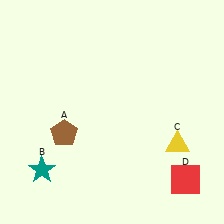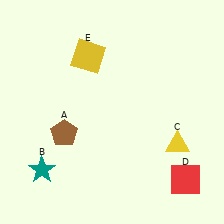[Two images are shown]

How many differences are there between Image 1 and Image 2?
There is 1 difference between the two images.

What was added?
A yellow square (E) was added in Image 2.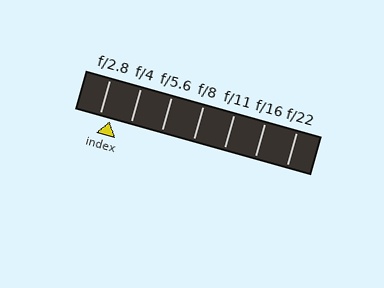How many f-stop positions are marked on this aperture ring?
There are 7 f-stop positions marked.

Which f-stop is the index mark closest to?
The index mark is closest to f/2.8.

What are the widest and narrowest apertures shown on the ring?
The widest aperture shown is f/2.8 and the narrowest is f/22.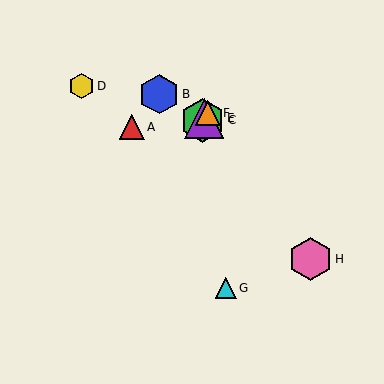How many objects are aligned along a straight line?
3 objects (C, E, F) are aligned along a straight line.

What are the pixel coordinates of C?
Object C is at (203, 120).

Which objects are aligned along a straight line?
Objects C, E, F are aligned along a straight line.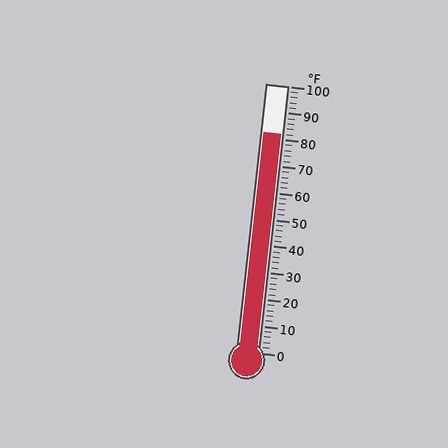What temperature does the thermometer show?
The thermometer shows approximately 82°F.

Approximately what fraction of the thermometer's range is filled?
The thermometer is filled to approximately 80% of its range.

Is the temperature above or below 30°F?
The temperature is above 30°F.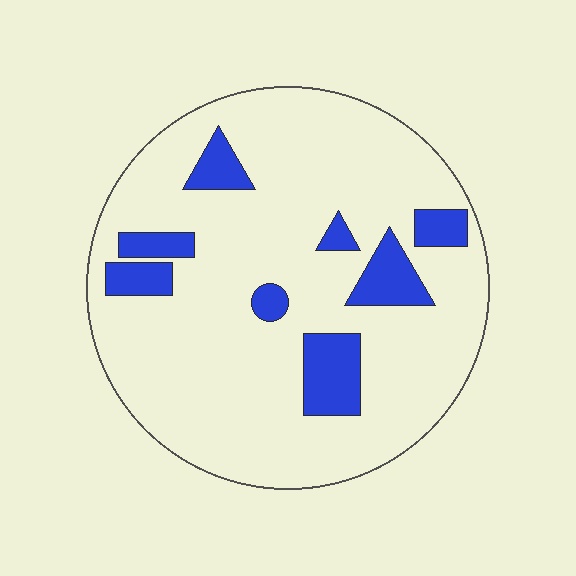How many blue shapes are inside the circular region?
8.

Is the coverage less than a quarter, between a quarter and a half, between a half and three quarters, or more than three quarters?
Less than a quarter.